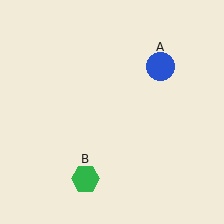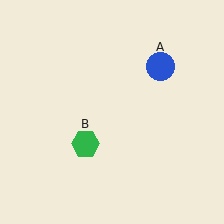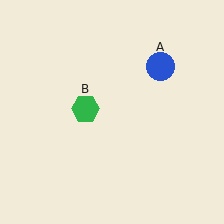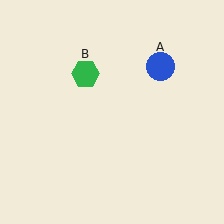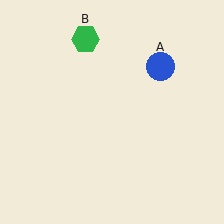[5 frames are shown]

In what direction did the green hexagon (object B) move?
The green hexagon (object B) moved up.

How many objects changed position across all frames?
1 object changed position: green hexagon (object B).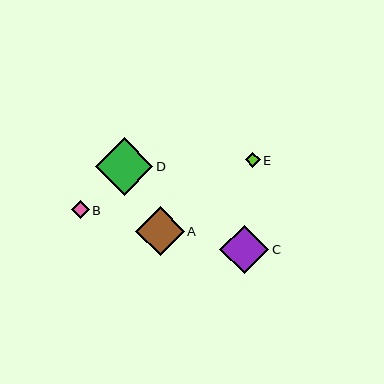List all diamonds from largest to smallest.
From largest to smallest: D, A, C, B, E.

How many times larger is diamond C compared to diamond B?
Diamond C is approximately 2.7 times the size of diamond B.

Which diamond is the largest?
Diamond D is the largest with a size of approximately 57 pixels.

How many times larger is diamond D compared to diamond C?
Diamond D is approximately 1.2 times the size of diamond C.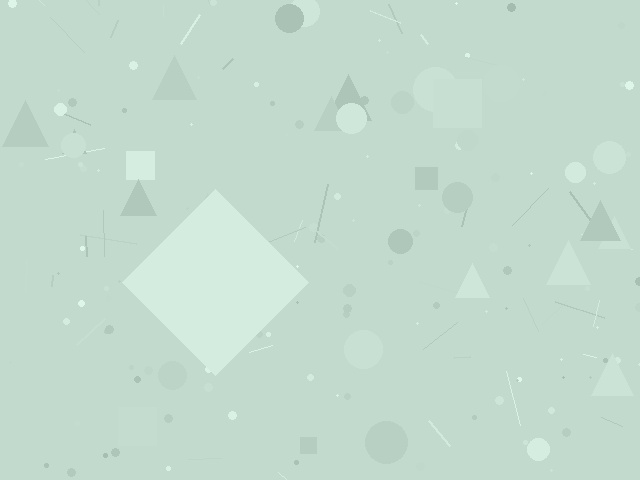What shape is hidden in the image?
A diamond is hidden in the image.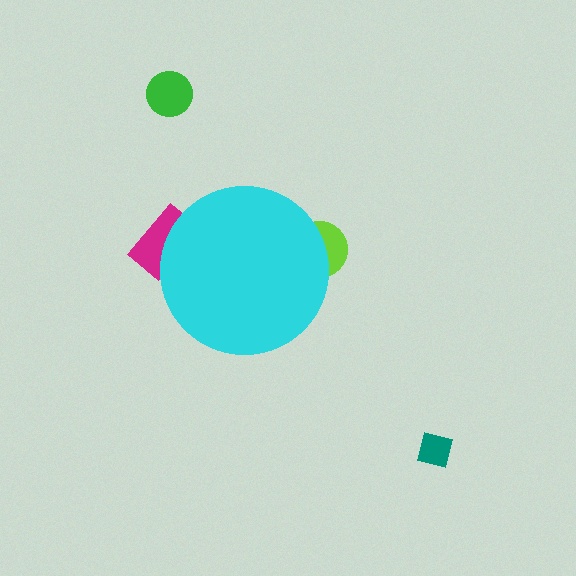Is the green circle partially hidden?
No, the green circle is fully visible.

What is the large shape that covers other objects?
A cyan circle.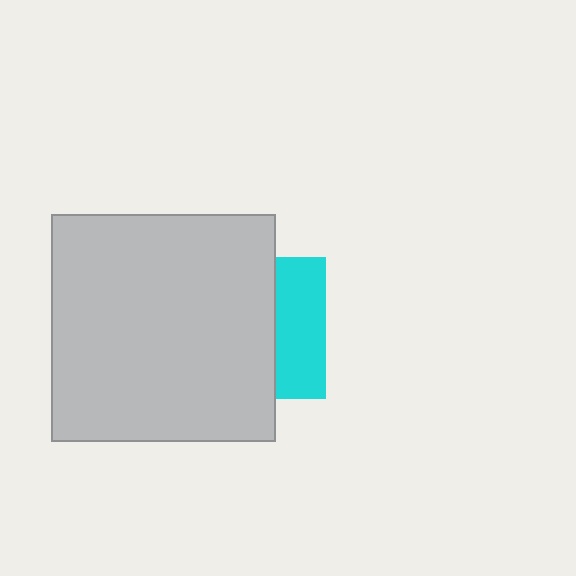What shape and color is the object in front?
The object in front is a light gray rectangle.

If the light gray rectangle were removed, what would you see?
You would see the complete cyan square.